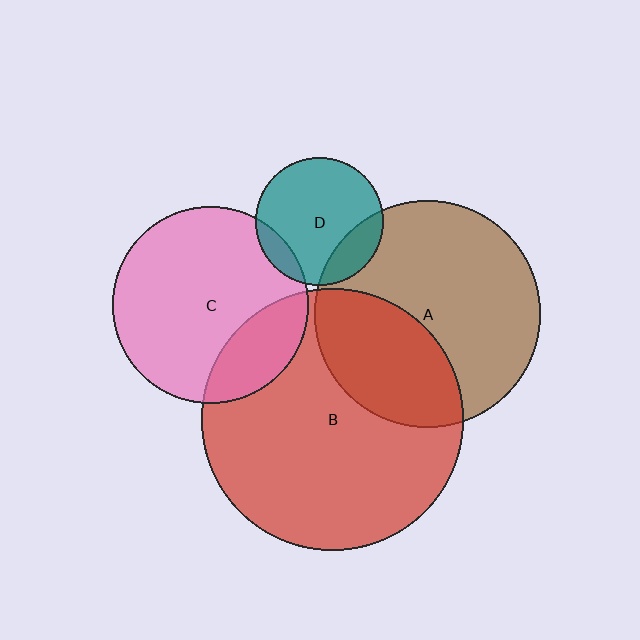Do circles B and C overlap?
Yes.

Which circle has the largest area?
Circle B (red).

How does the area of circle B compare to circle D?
Approximately 4.2 times.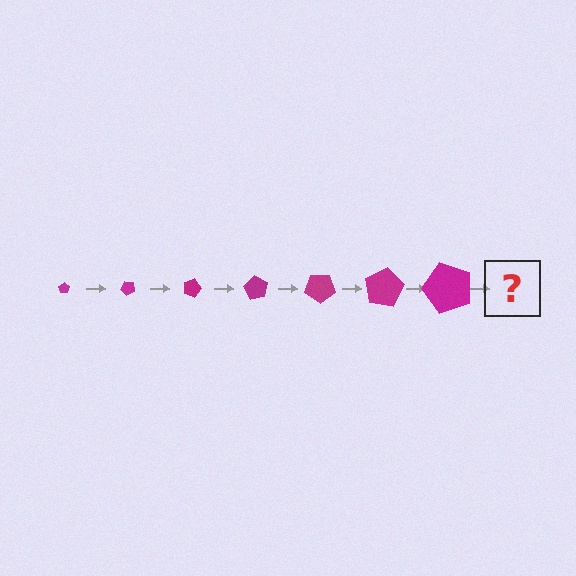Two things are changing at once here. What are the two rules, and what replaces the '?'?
The two rules are that the pentagon grows larger each step and it rotates 45 degrees each step. The '?' should be a pentagon, larger than the previous one and rotated 315 degrees from the start.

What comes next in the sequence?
The next element should be a pentagon, larger than the previous one and rotated 315 degrees from the start.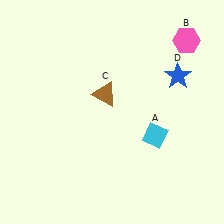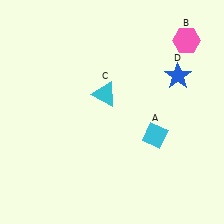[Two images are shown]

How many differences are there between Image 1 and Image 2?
There is 1 difference between the two images.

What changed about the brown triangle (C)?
In Image 1, C is brown. In Image 2, it changed to cyan.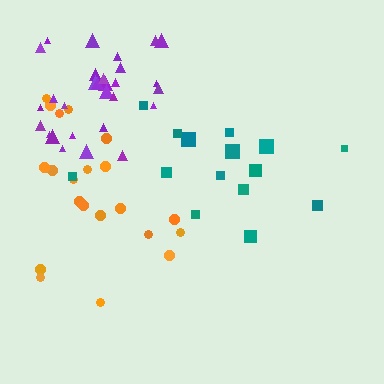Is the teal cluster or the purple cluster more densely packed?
Purple.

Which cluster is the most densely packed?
Purple.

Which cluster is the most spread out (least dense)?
Orange.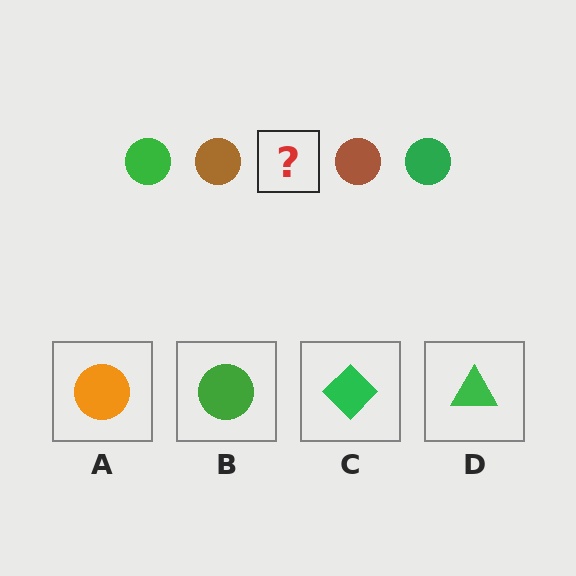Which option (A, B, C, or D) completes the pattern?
B.